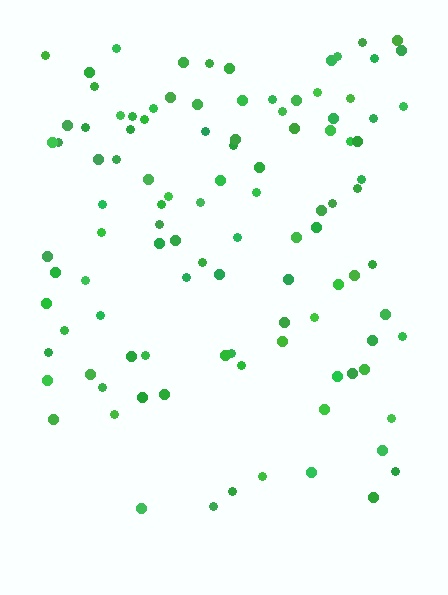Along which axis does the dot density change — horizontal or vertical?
Vertical.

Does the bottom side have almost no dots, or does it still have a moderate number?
Still a moderate number, just noticeably fewer than the top.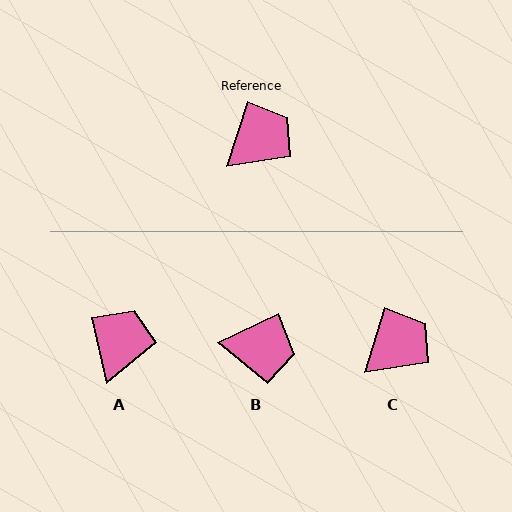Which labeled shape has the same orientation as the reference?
C.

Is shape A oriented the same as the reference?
No, it is off by about 31 degrees.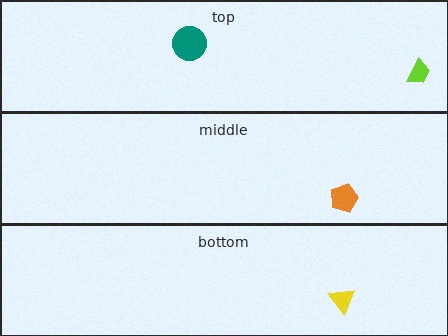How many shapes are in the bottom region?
1.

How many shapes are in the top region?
2.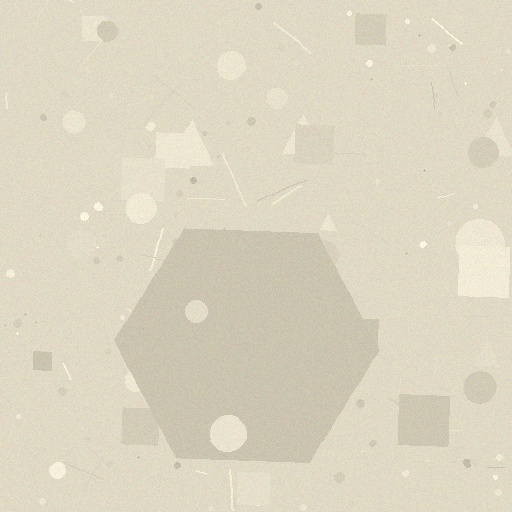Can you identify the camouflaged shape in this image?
The camouflaged shape is a hexagon.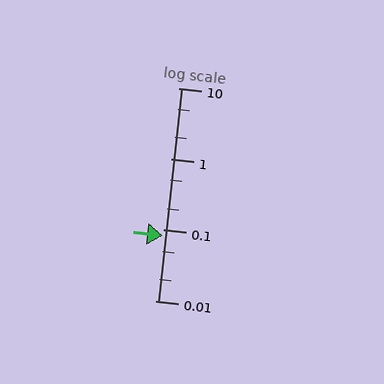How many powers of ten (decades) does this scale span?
The scale spans 3 decades, from 0.01 to 10.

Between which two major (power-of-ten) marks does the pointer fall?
The pointer is between 0.01 and 0.1.